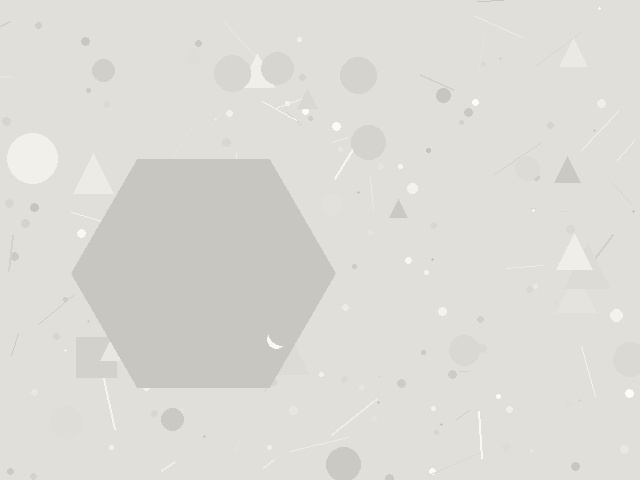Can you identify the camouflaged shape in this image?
The camouflaged shape is a hexagon.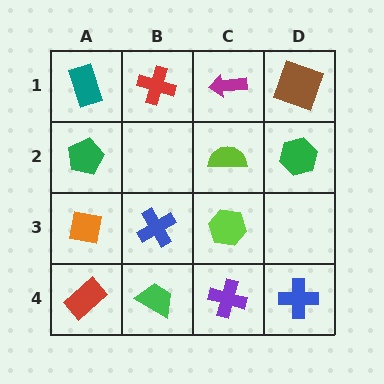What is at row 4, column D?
A blue cross.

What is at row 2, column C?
A lime semicircle.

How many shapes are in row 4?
4 shapes.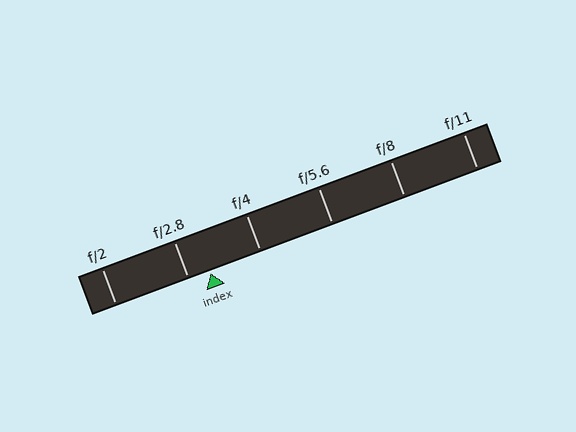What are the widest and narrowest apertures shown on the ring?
The widest aperture shown is f/2 and the narrowest is f/11.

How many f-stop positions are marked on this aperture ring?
There are 6 f-stop positions marked.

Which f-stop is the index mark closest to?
The index mark is closest to f/2.8.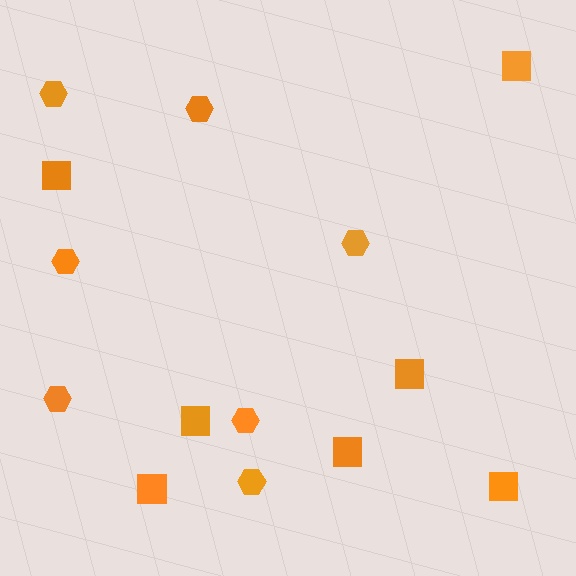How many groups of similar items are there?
There are 2 groups: one group of hexagons (7) and one group of squares (7).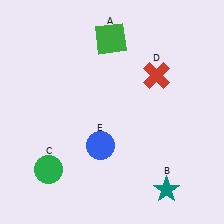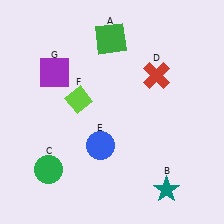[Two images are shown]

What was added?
A lime diamond (F), a purple square (G) were added in Image 2.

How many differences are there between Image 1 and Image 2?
There are 2 differences between the two images.